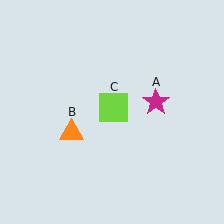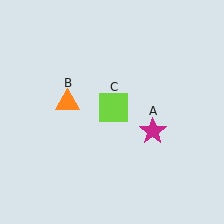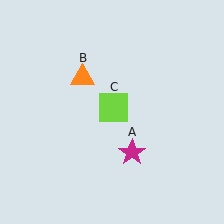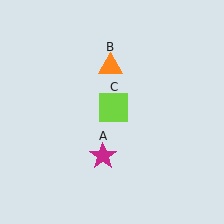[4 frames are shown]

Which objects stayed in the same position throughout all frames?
Lime square (object C) remained stationary.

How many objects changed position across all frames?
2 objects changed position: magenta star (object A), orange triangle (object B).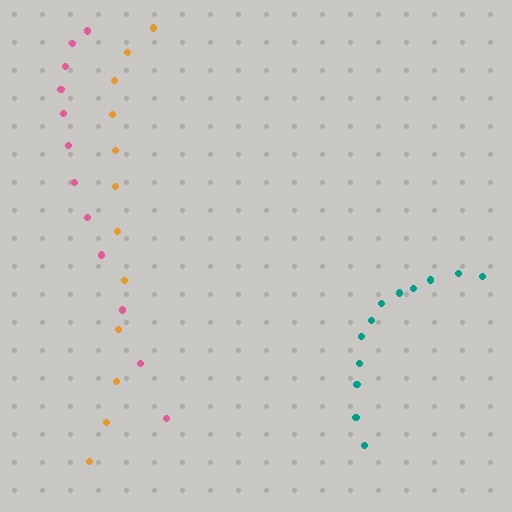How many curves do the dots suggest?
There are 3 distinct paths.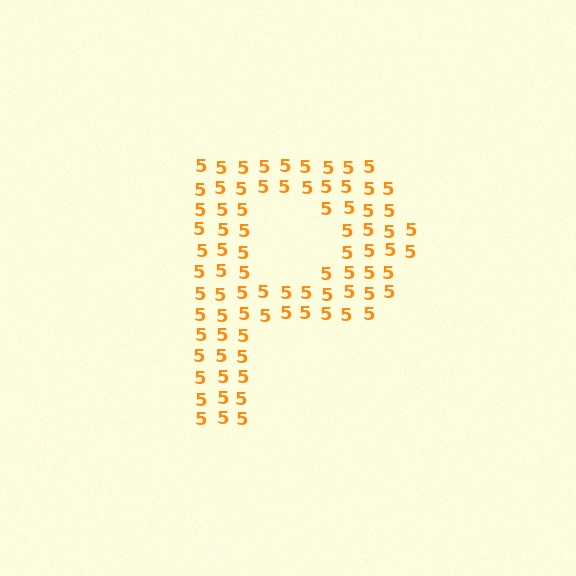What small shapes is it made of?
It is made of small digit 5's.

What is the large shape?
The large shape is the letter P.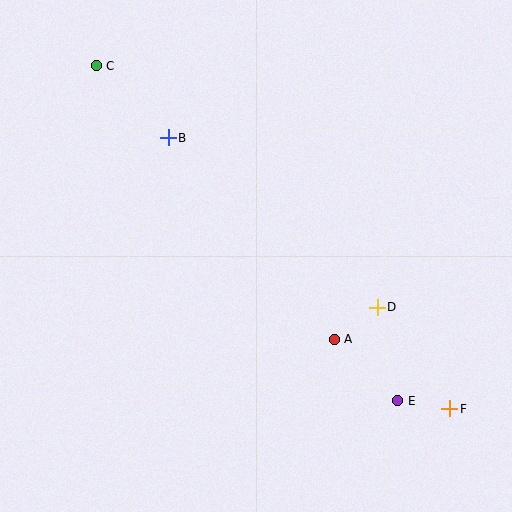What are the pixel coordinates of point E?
Point E is at (398, 401).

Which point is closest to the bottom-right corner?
Point F is closest to the bottom-right corner.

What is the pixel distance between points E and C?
The distance between E and C is 451 pixels.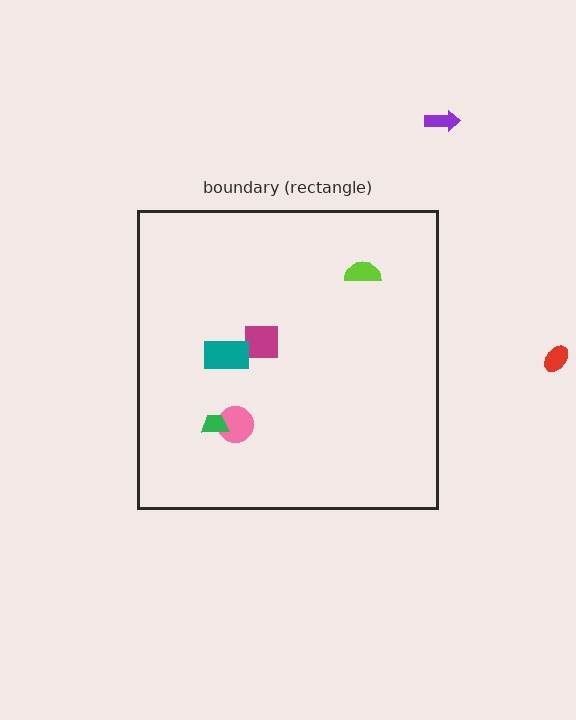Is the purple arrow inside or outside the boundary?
Outside.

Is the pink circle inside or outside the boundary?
Inside.